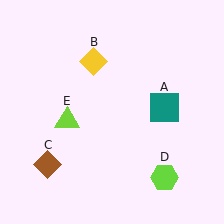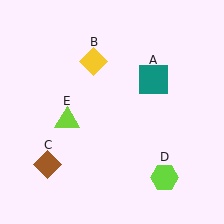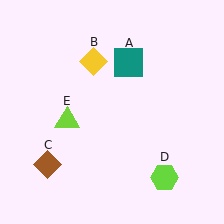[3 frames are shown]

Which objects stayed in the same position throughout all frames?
Yellow diamond (object B) and brown diamond (object C) and lime hexagon (object D) and lime triangle (object E) remained stationary.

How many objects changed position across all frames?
1 object changed position: teal square (object A).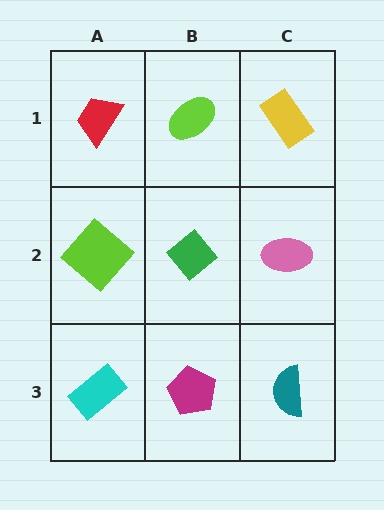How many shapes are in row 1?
3 shapes.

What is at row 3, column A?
A cyan rectangle.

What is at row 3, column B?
A magenta pentagon.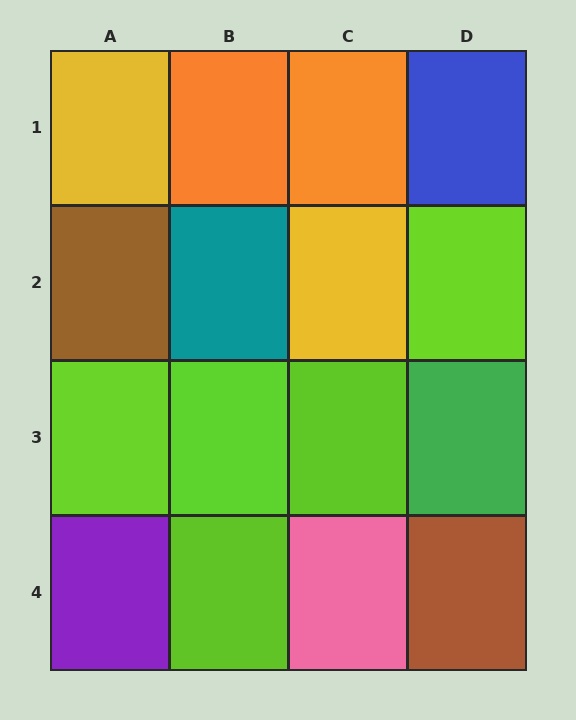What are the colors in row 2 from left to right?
Brown, teal, yellow, lime.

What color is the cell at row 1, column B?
Orange.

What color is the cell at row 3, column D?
Green.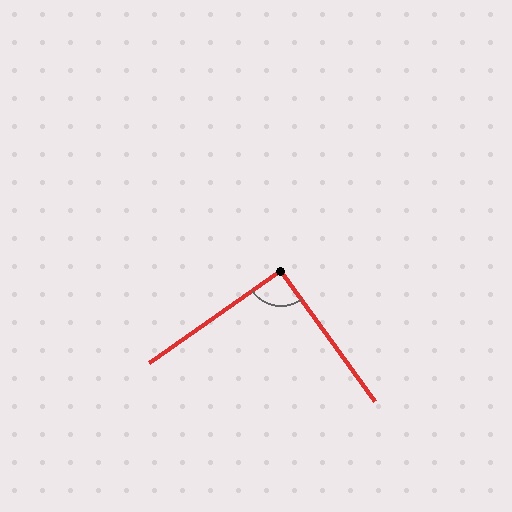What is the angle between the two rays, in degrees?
Approximately 91 degrees.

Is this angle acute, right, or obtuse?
It is approximately a right angle.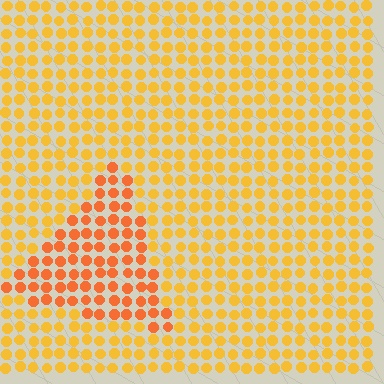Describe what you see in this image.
The image is filled with small yellow elements in a uniform arrangement. A triangle-shaped region is visible where the elements are tinted to a slightly different hue, forming a subtle color boundary.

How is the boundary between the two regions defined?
The boundary is defined purely by a slight shift in hue (about 25 degrees). Spacing, size, and orientation are identical on both sides.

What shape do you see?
I see a triangle.